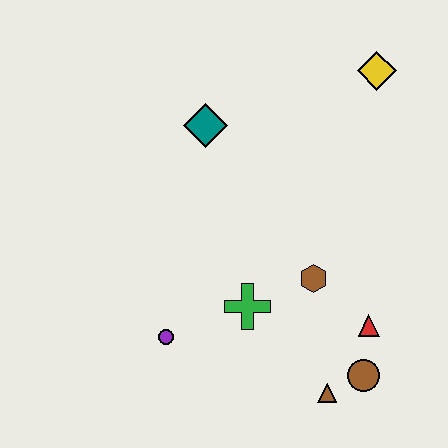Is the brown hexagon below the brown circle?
No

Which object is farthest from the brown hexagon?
The yellow diamond is farthest from the brown hexagon.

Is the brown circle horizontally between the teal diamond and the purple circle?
No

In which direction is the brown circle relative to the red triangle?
The brown circle is below the red triangle.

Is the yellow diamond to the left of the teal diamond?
No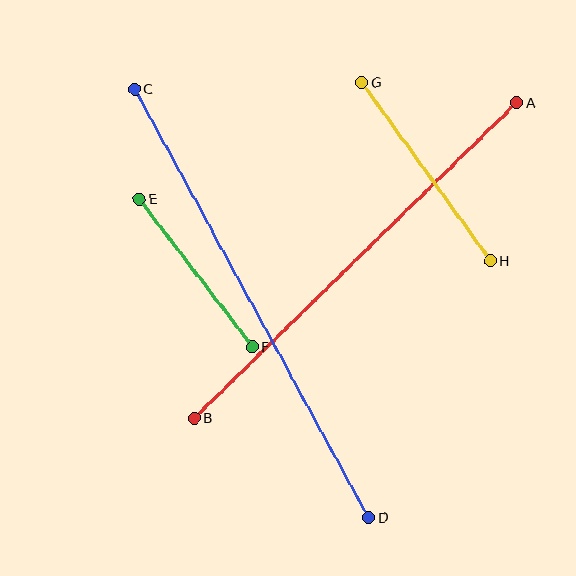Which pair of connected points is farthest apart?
Points C and D are farthest apart.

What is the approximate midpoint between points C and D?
The midpoint is at approximately (252, 304) pixels.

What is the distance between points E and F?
The distance is approximately 186 pixels.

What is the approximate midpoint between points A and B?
The midpoint is at approximately (356, 261) pixels.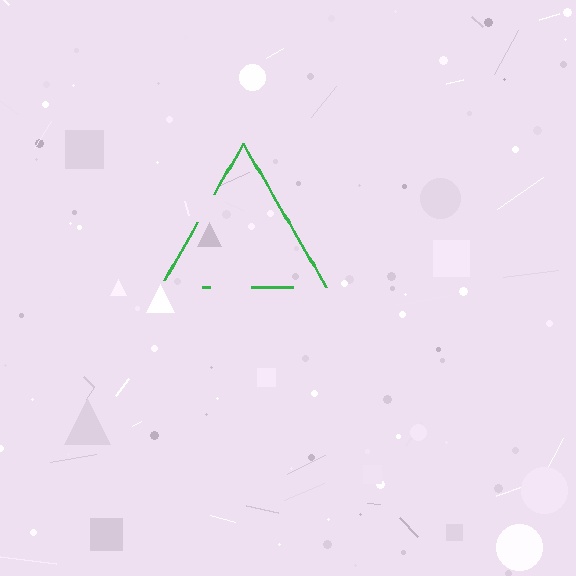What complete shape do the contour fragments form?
The contour fragments form a triangle.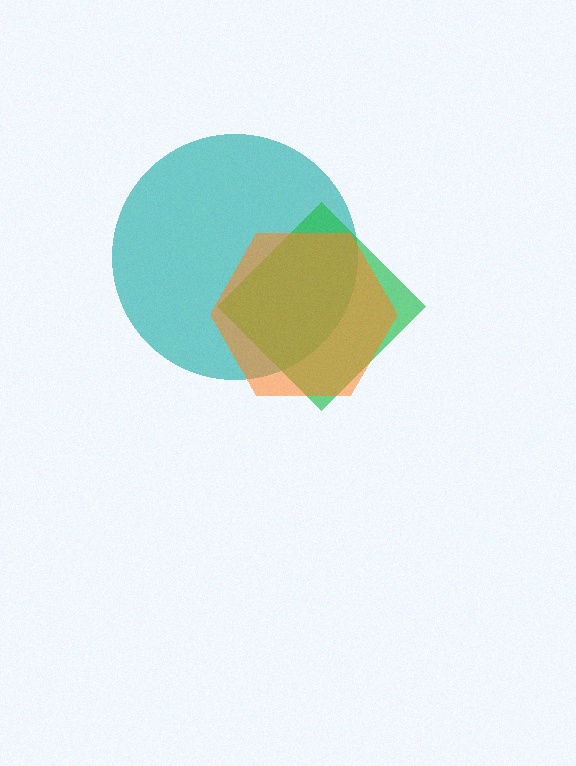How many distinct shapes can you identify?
There are 3 distinct shapes: a teal circle, a green diamond, an orange hexagon.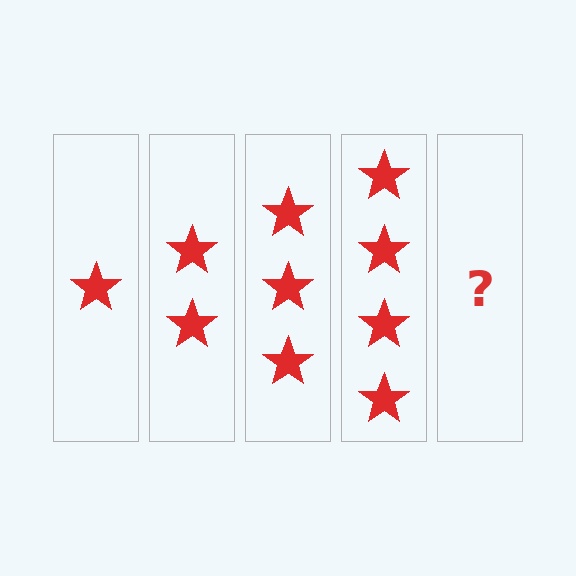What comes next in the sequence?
The next element should be 5 stars.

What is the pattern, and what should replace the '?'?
The pattern is that each step adds one more star. The '?' should be 5 stars.